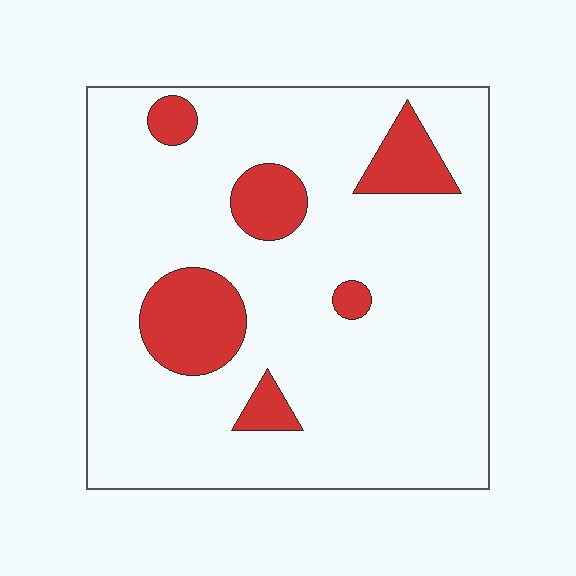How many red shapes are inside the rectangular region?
6.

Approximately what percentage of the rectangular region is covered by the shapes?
Approximately 15%.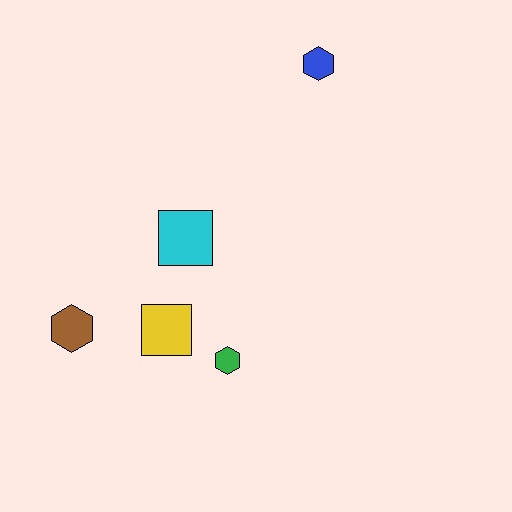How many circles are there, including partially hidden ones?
There are no circles.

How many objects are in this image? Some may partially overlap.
There are 5 objects.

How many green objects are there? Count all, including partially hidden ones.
There is 1 green object.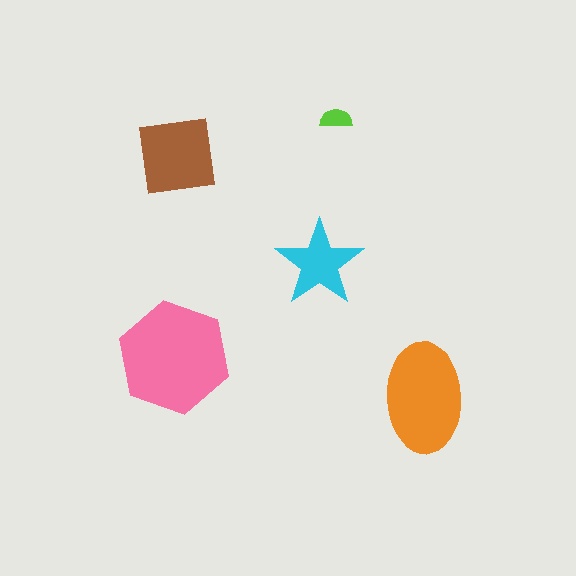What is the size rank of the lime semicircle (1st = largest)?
5th.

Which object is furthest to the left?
The pink hexagon is leftmost.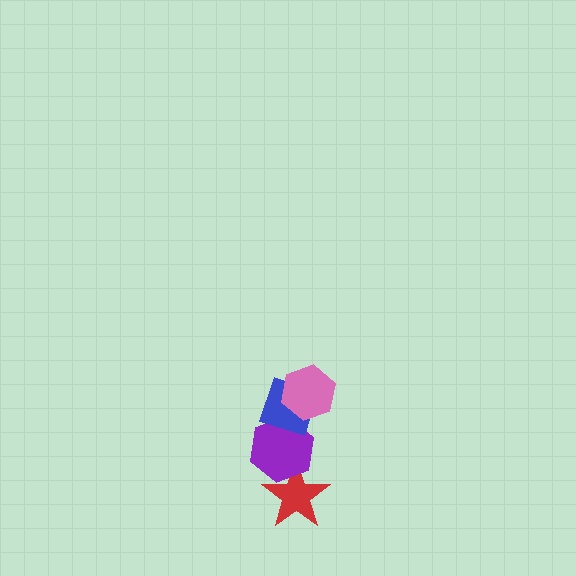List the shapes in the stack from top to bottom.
From top to bottom: the pink hexagon, the blue diamond, the purple hexagon, the red star.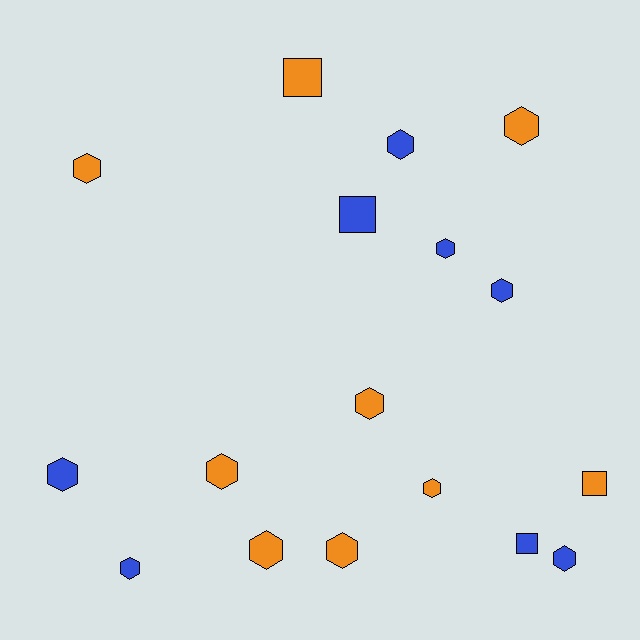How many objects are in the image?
There are 17 objects.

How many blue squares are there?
There are 2 blue squares.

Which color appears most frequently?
Orange, with 9 objects.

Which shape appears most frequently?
Hexagon, with 13 objects.